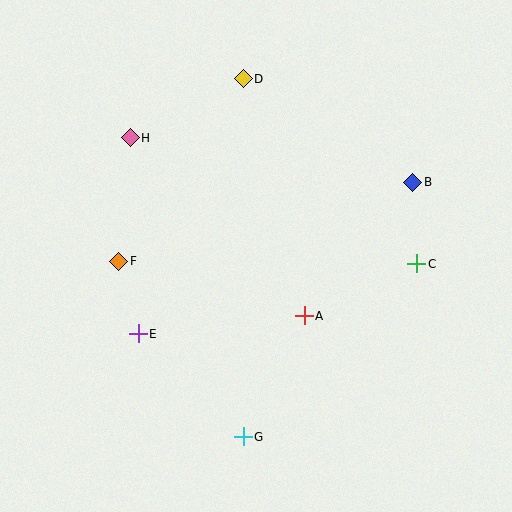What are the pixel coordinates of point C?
Point C is at (417, 264).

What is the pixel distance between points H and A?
The distance between H and A is 249 pixels.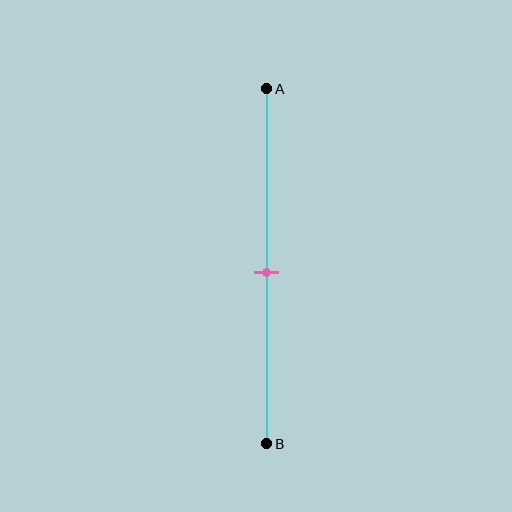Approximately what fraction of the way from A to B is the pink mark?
The pink mark is approximately 50% of the way from A to B.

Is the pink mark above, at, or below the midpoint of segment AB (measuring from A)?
The pink mark is approximately at the midpoint of segment AB.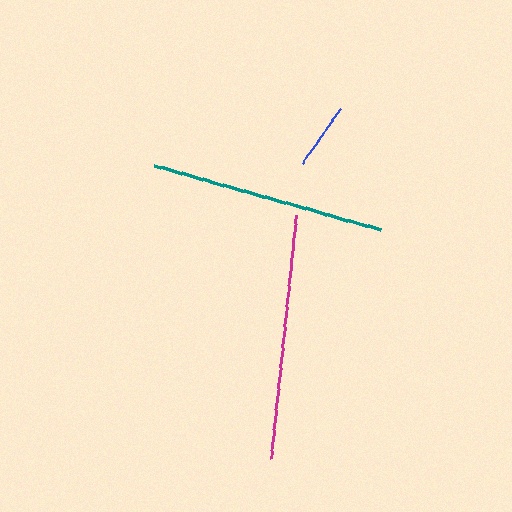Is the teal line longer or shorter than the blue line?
The teal line is longer than the blue line.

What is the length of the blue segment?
The blue segment is approximately 68 pixels long.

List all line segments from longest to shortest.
From longest to shortest: magenta, teal, blue.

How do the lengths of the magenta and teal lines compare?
The magenta and teal lines are approximately the same length.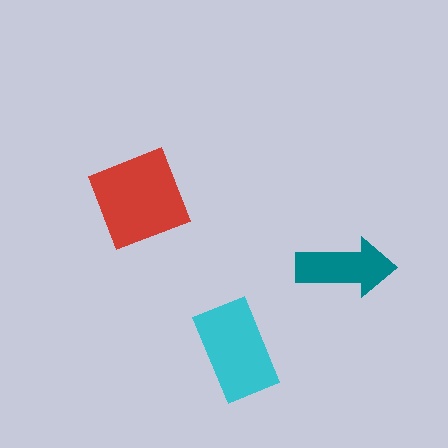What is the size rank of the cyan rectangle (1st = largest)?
2nd.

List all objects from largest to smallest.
The red square, the cyan rectangle, the teal arrow.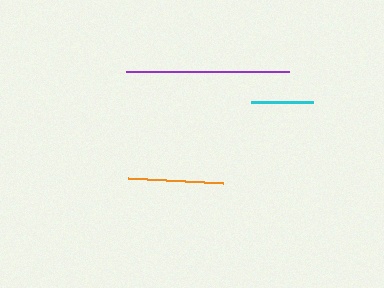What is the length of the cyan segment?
The cyan segment is approximately 63 pixels long.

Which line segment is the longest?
The purple line is the longest at approximately 163 pixels.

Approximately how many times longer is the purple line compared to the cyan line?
The purple line is approximately 2.6 times the length of the cyan line.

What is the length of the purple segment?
The purple segment is approximately 163 pixels long.